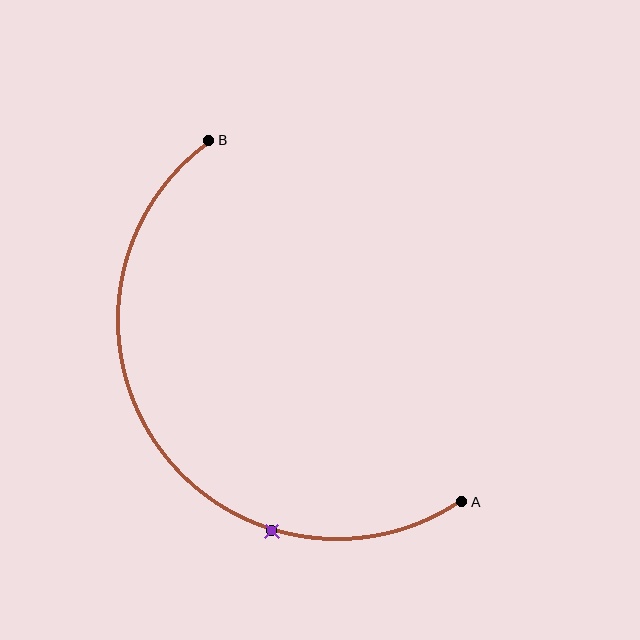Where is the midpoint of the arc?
The arc midpoint is the point on the curve farthest from the straight line joining A and B. It sits below and to the left of that line.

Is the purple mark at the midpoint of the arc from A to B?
No. The purple mark lies on the arc but is closer to endpoint A. The arc midpoint would be at the point on the curve equidistant along the arc from both A and B.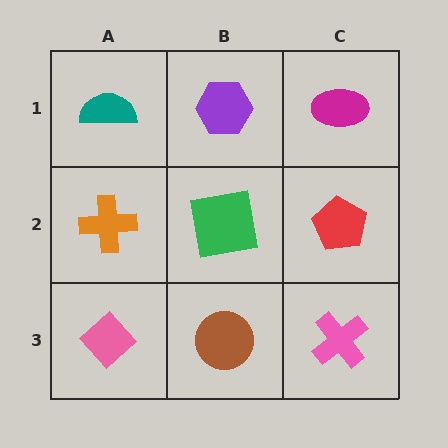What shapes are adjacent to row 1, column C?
A red pentagon (row 2, column C), a purple hexagon (row 1, column B).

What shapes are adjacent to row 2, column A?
A teal semicircle (row 1, column A), a pink diamond (row 3, column A), a green square (row 2, column B).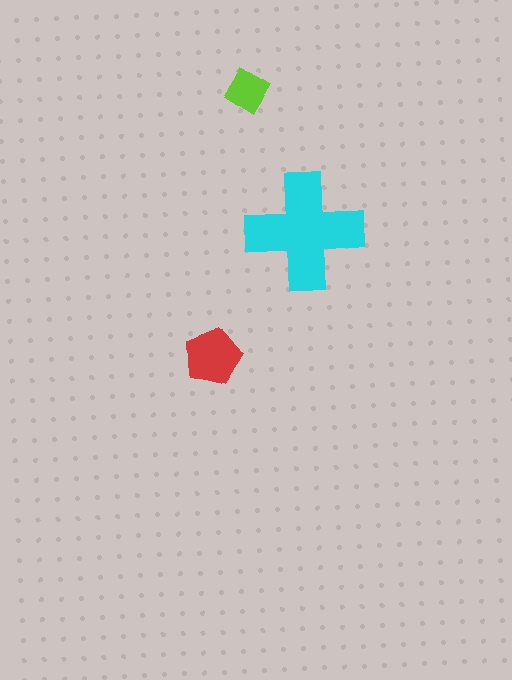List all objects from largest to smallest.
The cyan cross, the red pentagon, the lime diamond.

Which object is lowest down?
The red pentagon is bottommost.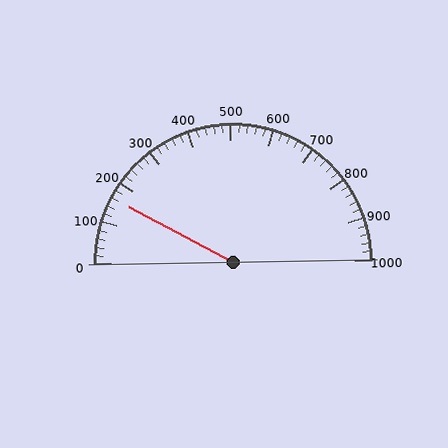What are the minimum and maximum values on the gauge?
The gauge ranges from 0 to 1000.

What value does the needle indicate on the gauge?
The needle indicates approximately 160.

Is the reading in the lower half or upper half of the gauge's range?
The reading is in the lower half of the range (0 to 1000).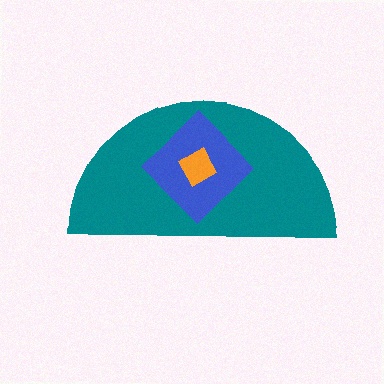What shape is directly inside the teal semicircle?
The blue diamond.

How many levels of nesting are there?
3.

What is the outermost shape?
The teal semicircle.